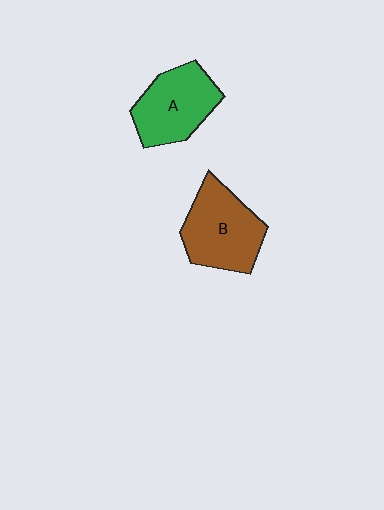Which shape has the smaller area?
Shape A (green).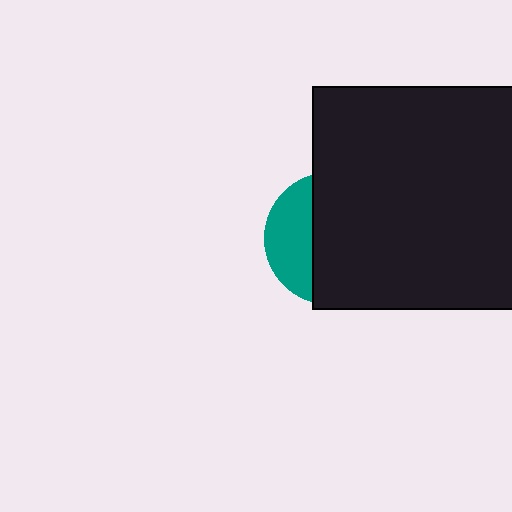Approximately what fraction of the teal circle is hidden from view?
Roughly 68% of the teal circle is hidden behind the black square.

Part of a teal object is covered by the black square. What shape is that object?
It is a circle.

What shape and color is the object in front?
The object in front is a black square.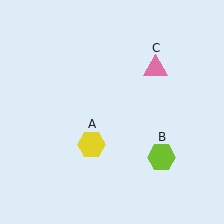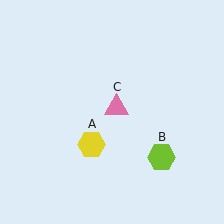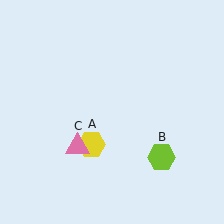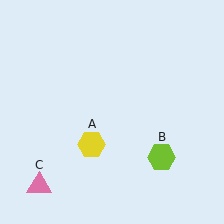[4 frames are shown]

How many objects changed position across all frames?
1 object changed position: pink triangle (object C).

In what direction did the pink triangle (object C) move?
The pink triangle (object C) moved down and to the left.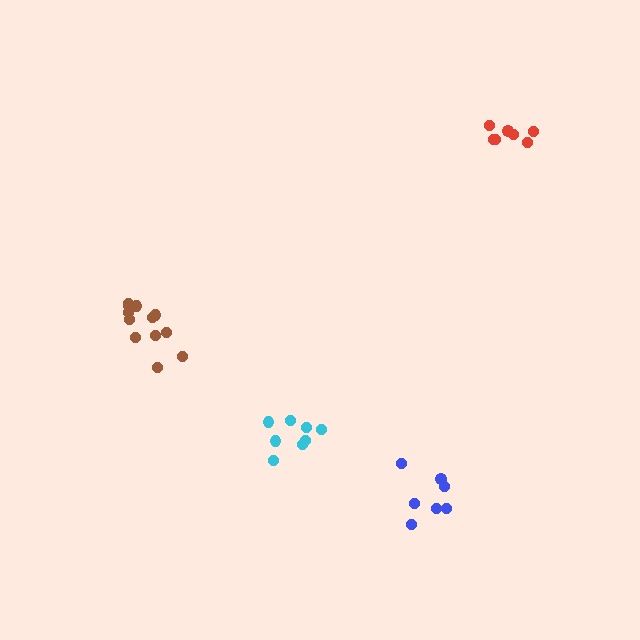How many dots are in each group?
Group 1: 12 dots, Group 2: 7 dots, Group 3: 7 dots, Group 4: 8 dots (34 total).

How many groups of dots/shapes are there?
There are 4 groups.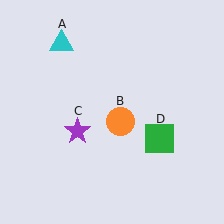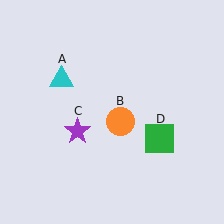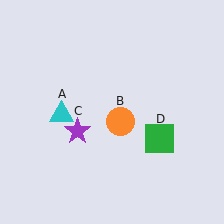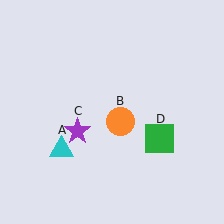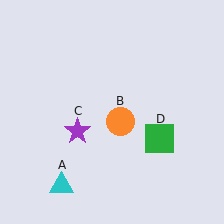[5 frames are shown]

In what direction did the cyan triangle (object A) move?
The cyan triangle (object A) moved down.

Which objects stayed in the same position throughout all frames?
Orange circle (object B) and purple star (object C) and green square (object D) remained stationary.